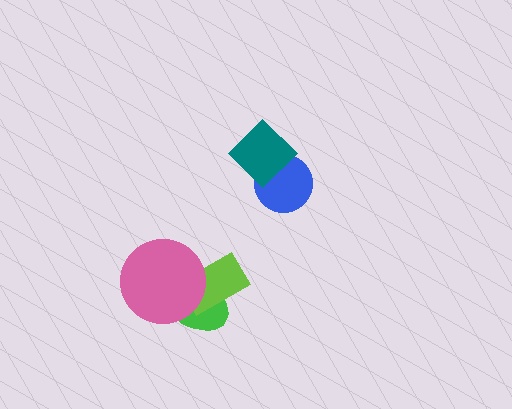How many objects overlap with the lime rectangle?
2 objects overlap with the lime rectangle.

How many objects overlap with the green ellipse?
2 objects overlap with the green ellipse.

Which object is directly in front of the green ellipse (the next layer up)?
The lime rectangle is directly in front of the green ellipse.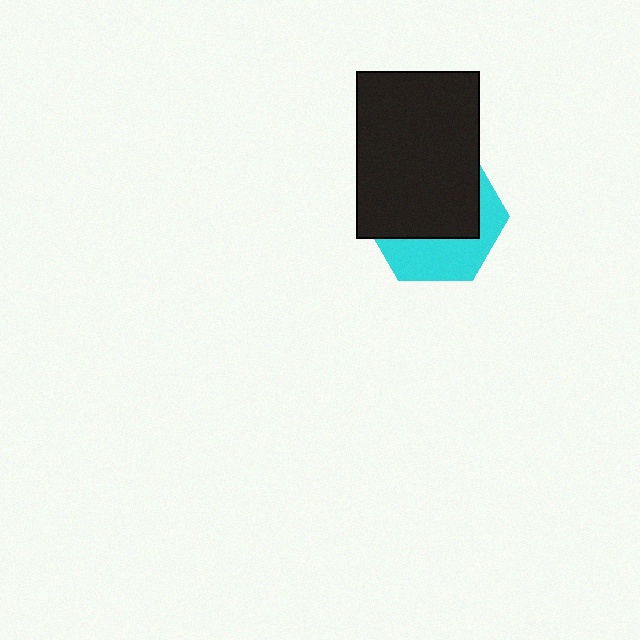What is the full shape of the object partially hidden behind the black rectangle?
The partially hidden object is a cyan hexagon.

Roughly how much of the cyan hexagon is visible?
A small part of it is visible (roughly 38%).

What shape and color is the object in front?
The object in front is a black rectangle.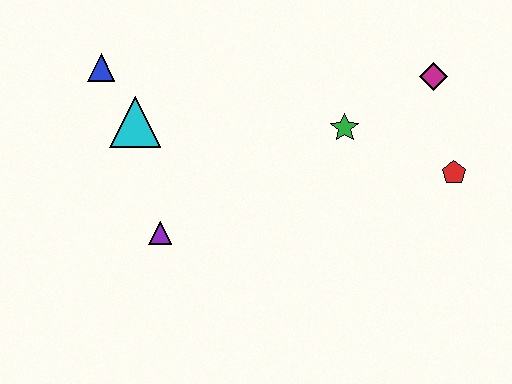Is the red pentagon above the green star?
No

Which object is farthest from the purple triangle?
The magenta diamond is farthest from the purple triangle.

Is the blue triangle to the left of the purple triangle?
Yes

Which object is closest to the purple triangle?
The cyan triangle is closest to the purple triangle.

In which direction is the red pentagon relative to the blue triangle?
The red pentagon is to the right of the blue triangle.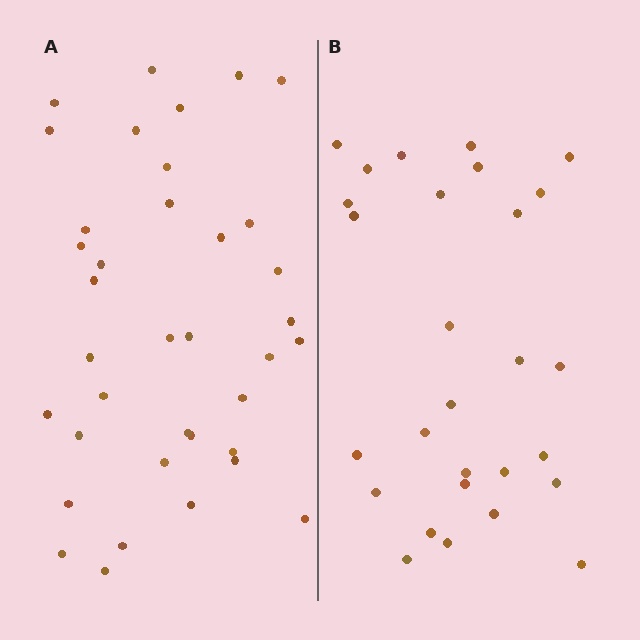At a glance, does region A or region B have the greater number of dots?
Region A (the left region) has more dots.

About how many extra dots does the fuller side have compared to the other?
Region A has roughly 8 or so more dots than region B.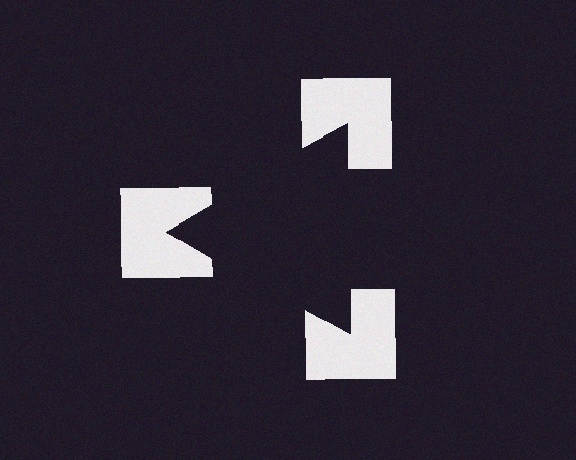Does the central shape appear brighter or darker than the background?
It typically appears slightly darker than the background, even though no actual brightness change is drawn.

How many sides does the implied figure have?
3 sides.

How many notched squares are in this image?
There are 3 — one at each vertex of the illusory triangle.